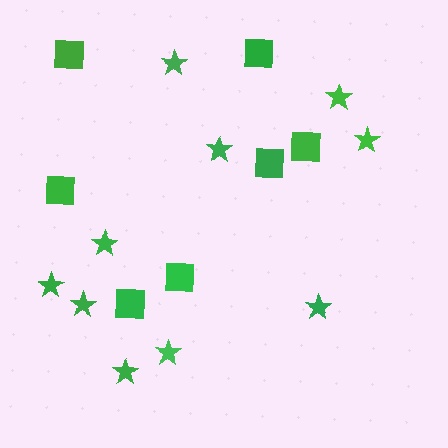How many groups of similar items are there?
There are 2 groups: one group of stars (10) and one group of squares (7).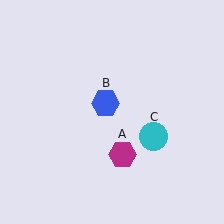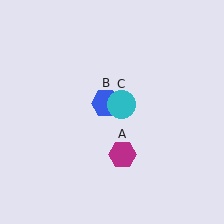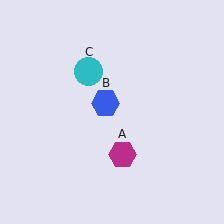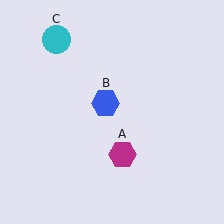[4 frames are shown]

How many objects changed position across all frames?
1 object changed position: cyan circle (object C).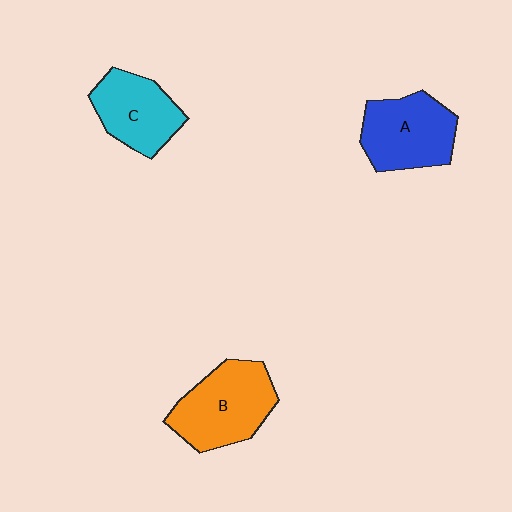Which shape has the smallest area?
Shape C (cyan).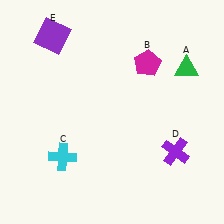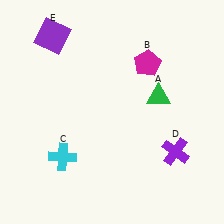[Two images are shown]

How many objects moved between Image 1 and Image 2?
1 object moved between the two images.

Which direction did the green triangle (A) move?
The green triangle (A) moved down.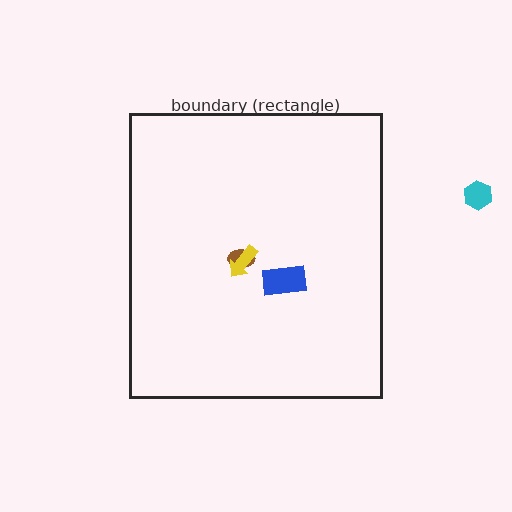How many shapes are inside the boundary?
3 inside, 1 outside.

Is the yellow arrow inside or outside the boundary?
Inside.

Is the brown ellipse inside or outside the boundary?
Inside.